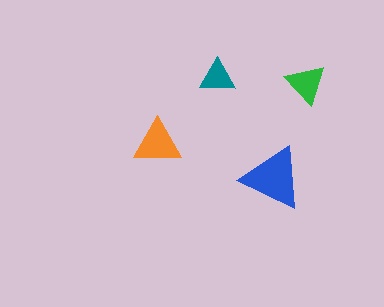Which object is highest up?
The teal triangle is topmost.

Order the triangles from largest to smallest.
the blue one, the orange one, the green one, the teal one.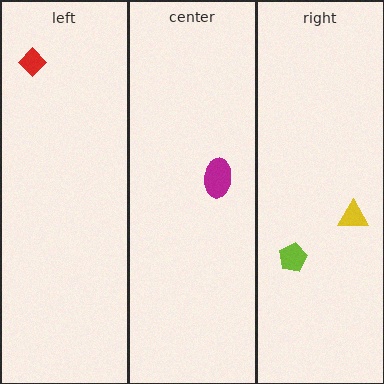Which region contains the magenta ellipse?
The center region.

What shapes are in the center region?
The magenta ellipse.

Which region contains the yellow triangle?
The right region.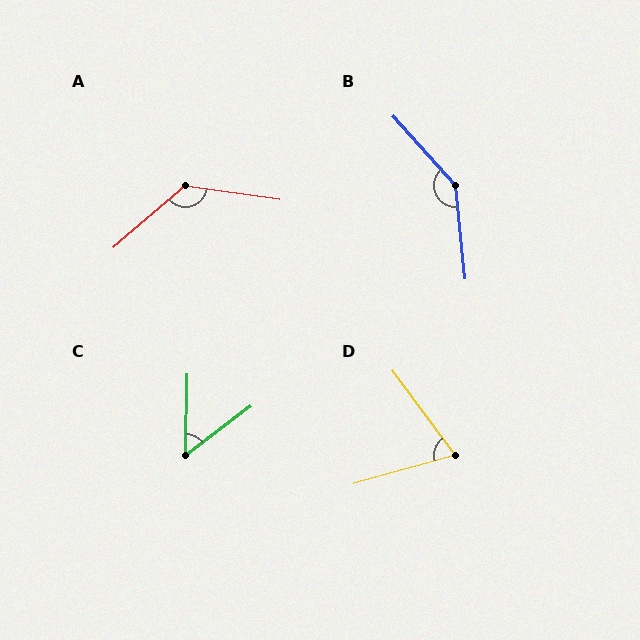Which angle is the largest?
B, at approximately 144 degrees.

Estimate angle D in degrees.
Approximately 69 degrees.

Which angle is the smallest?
C, at approximately 52 degrees.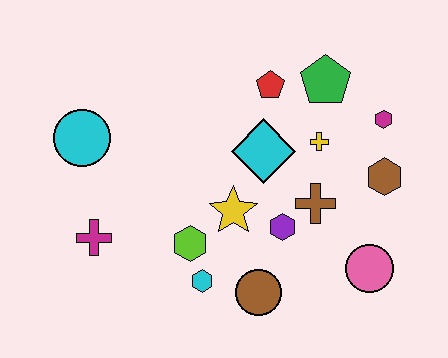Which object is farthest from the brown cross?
The cyan circle is farthest from the brown cross.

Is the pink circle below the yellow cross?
Yes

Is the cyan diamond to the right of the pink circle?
No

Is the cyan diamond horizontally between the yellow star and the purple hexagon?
Yes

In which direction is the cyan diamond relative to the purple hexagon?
The cyan diamond is above the purple hexagon.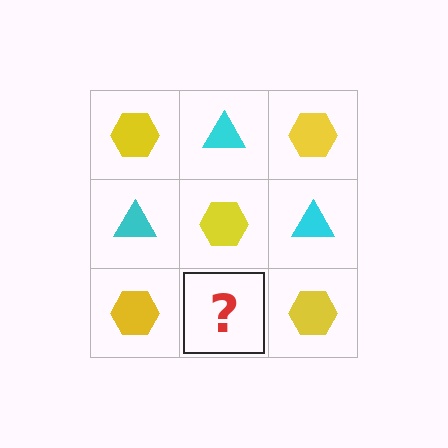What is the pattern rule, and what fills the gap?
The rule is that it alternates yellow hexagon and cyan triangle in a checkerboard pattern. The gap should be filled with a cyan triangle.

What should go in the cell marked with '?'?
The missing cell should contain a cyan triangle.